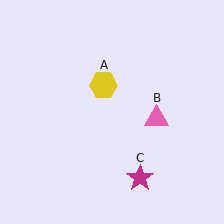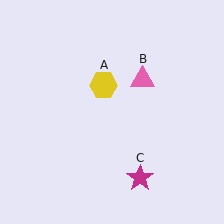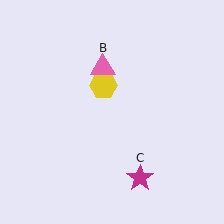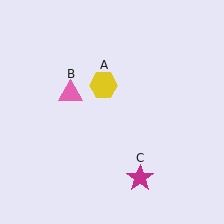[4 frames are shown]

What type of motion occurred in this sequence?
The pink triangle (object B) rotated counterclockwise around the center of the scene.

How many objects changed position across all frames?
1 object changed position: pink triangle (object B).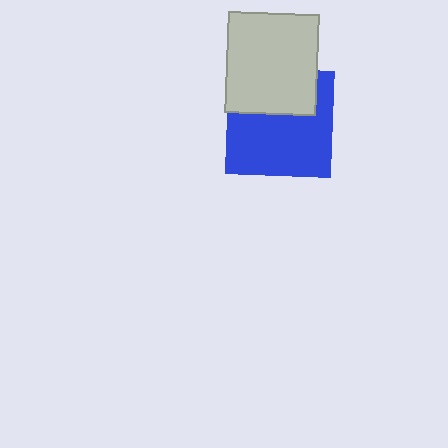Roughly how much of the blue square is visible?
About half of it is visible (roughly 64%).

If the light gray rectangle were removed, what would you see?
You would see the complete blue square.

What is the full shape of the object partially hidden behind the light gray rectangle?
The partially hidden object is a blue square.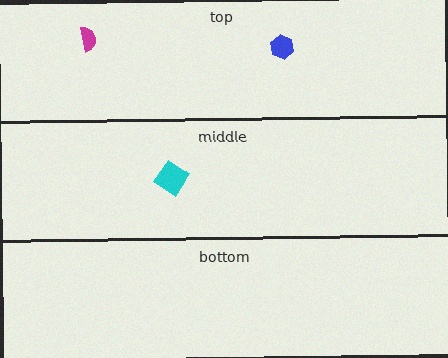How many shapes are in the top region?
2.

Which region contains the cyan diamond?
The middle region.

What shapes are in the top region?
The magenta semicircle, the blue hexagon.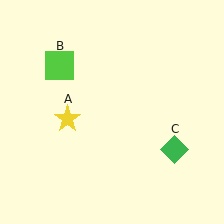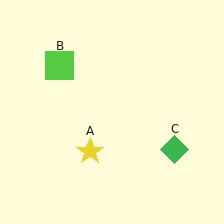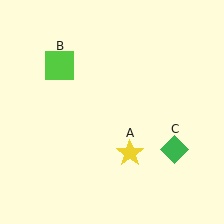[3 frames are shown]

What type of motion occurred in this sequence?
The yellow star (object A) rotated counterclockwise around the center of the scene.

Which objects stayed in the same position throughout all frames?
Lime square (object B) and green diamond (object C) remained stationary.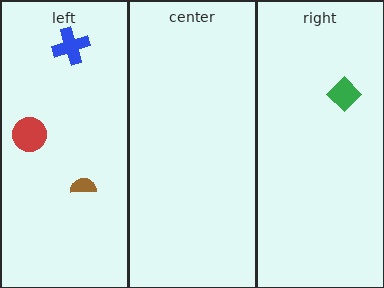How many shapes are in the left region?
3.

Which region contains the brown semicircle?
The left region.